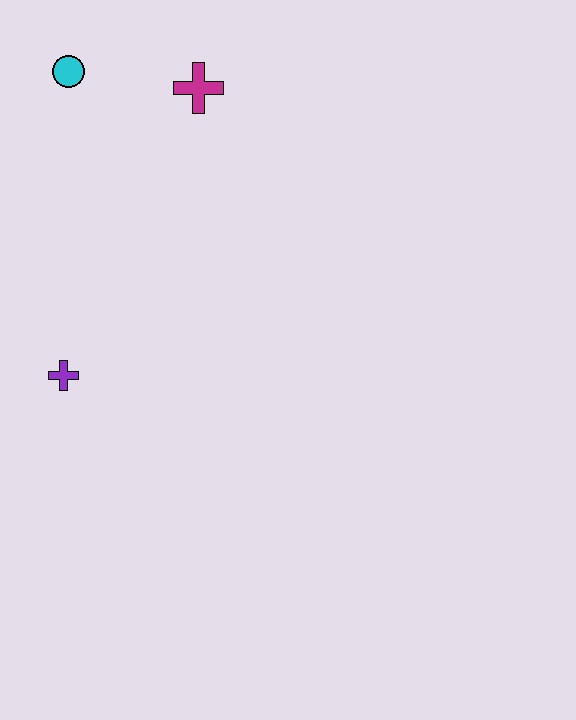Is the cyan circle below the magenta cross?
No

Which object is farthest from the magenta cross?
The purple cross is farthest from the magenta cross.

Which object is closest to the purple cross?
The cyan circle is closest to the purple cross.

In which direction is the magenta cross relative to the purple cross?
The magenta cross is above the purple cross.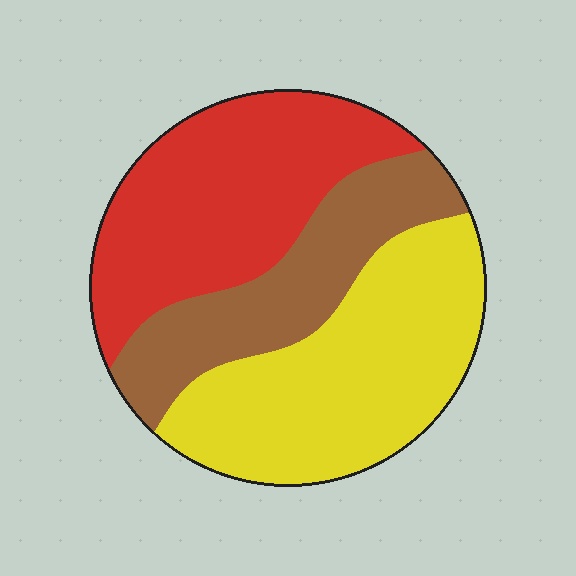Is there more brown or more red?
Red.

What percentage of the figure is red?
Red takes up about three eighths (3/8) of the figure.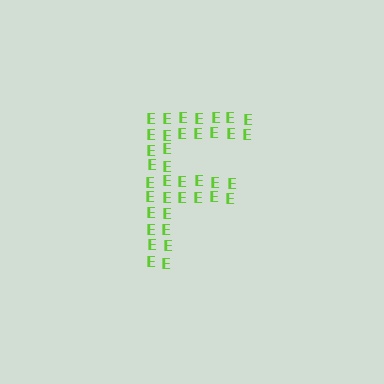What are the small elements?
The small elements are letter E's.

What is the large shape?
The large shape is the letter F.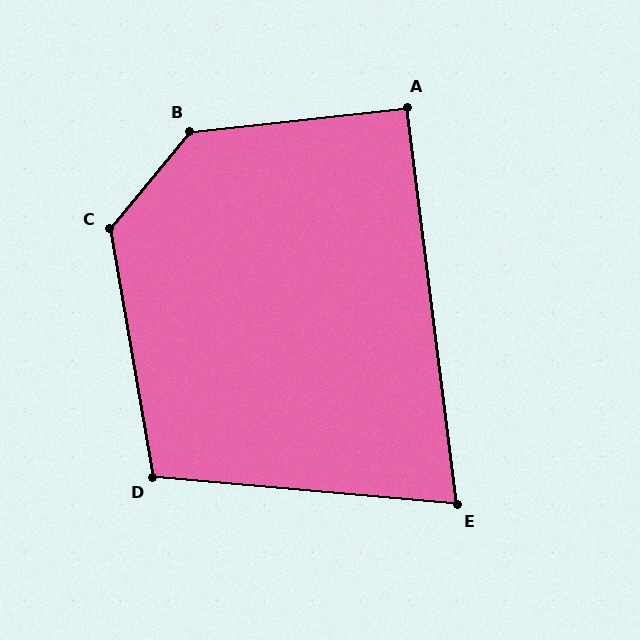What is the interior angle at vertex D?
Approximately 105 degrees (obtuse).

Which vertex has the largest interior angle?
B, at approximately 135 degrees.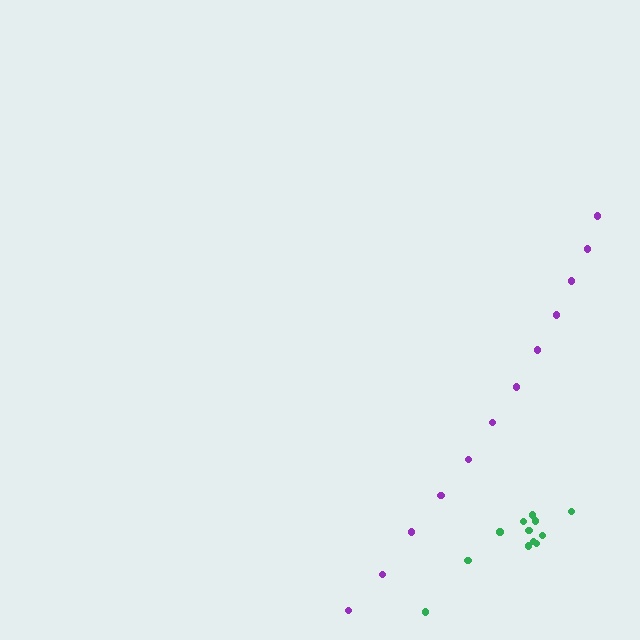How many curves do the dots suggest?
There are 2 distinct paths.